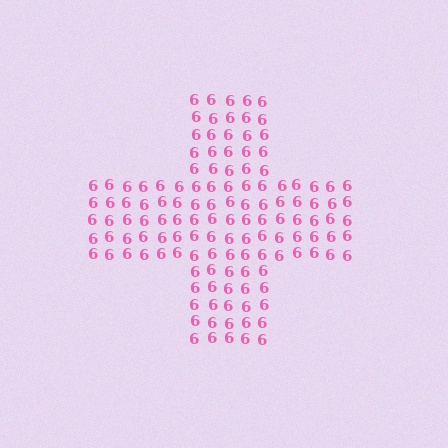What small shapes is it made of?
It is made of small digit 6's.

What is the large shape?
The large shape is a cross.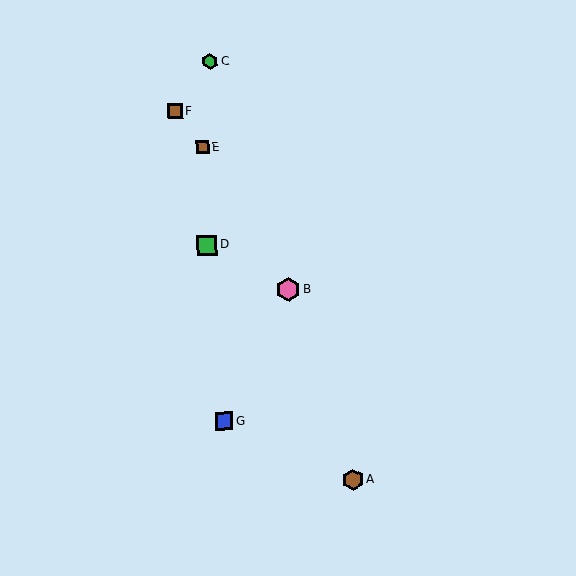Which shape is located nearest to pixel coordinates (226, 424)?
The blue square (labeled G) at (224, 421) is nearest to that location.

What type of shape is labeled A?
Shape A is a brown hexagon.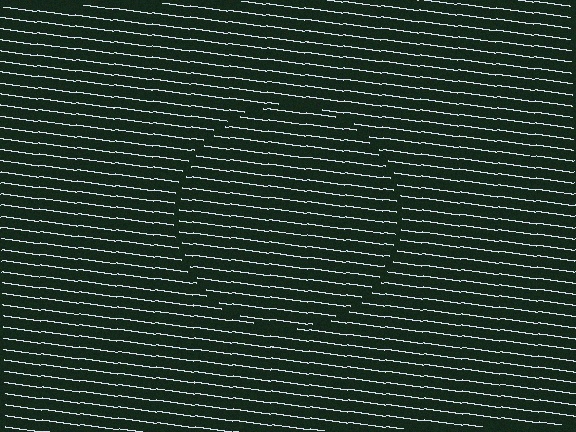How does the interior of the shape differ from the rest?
The interior of the shape contains the same grating, shifted by half a period — the contour is defined by the phase discontinuity where line-ends from the inner and outer gratings abut.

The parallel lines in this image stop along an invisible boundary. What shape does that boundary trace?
An illusory circle. The interior of the shape contains the same grating, shifted by half a period — the contour is defined by the phase discontinuity where line-ends from the inner and outer gratings abut.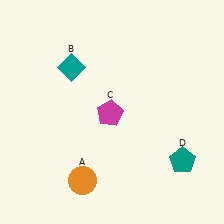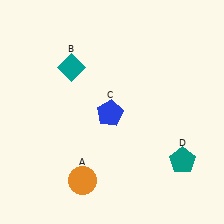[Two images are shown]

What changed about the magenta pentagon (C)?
In Image 1, C is magenta. In Image 2, it changed to blue.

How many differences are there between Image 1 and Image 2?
There is 1 difference between the two images.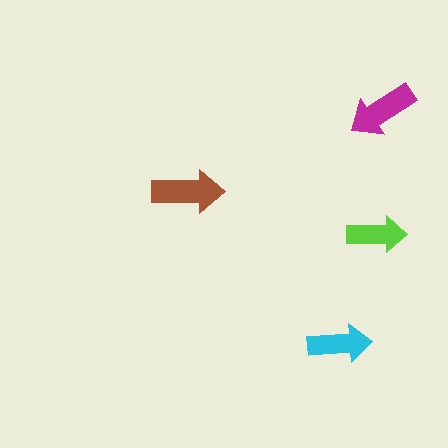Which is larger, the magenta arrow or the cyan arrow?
The magenta one.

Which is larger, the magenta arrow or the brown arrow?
The brown one.